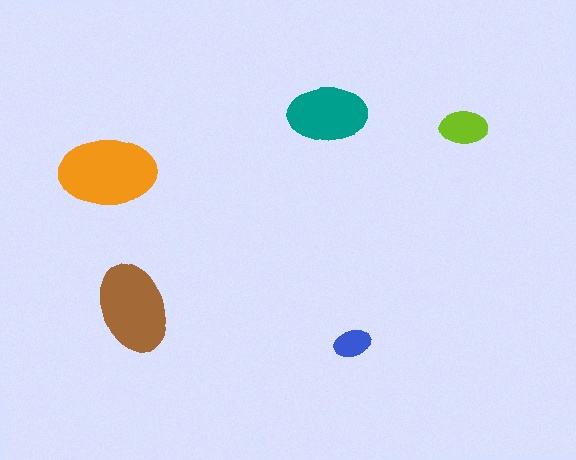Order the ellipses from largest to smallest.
the orange one, the brown one, the teal one, the lime one, the blue one.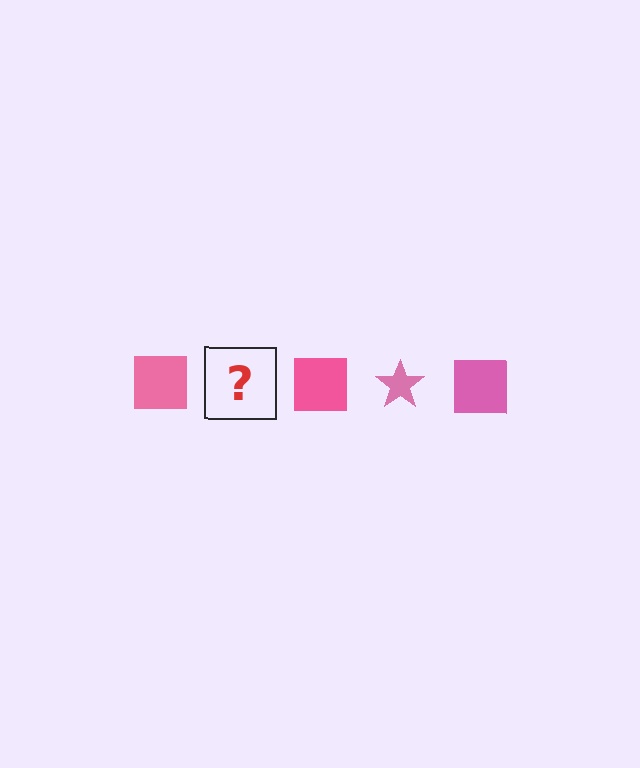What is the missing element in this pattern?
The missing element is a pink star.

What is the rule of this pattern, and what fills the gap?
The rule is that the pattern cycles through square, star shapes in pink. The gap should be filled with a pink star.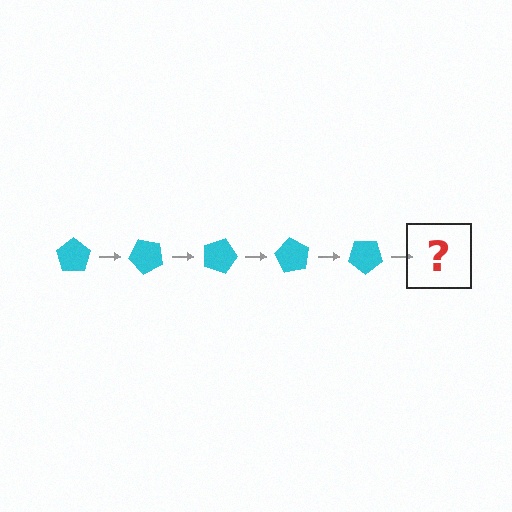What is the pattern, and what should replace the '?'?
The pattern is that the pentagon rotates 45 degrees each step. The '?' should be a cyan pentagon rotated 225 degrees.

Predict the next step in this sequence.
The next step is a cyan pentagon rotated 225 degrees.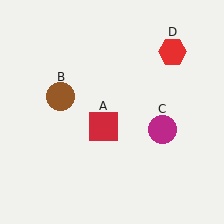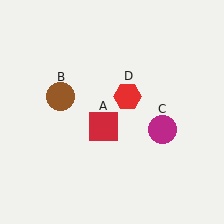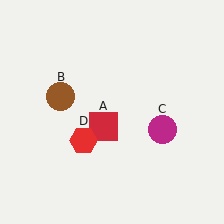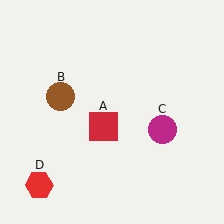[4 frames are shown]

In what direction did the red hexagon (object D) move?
The red hexagon (object D) moved down and to the left.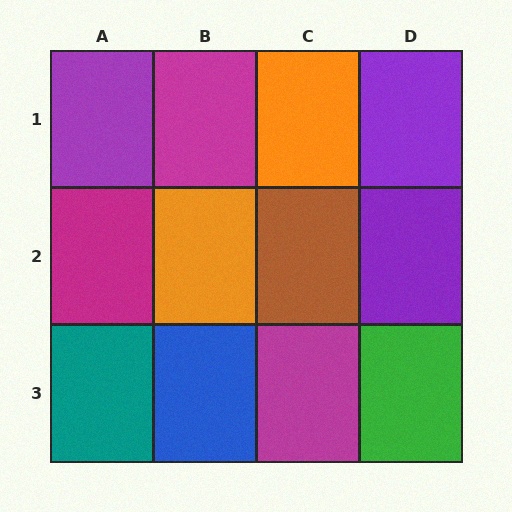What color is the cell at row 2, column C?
Brown.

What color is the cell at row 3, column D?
Green.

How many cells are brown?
1 cell is brown.